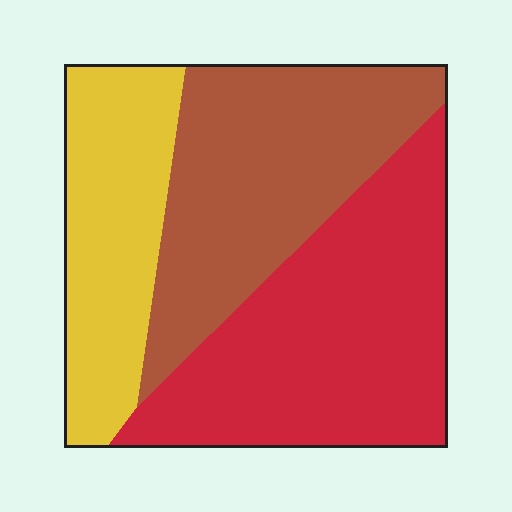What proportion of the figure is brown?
Brown takes up about one third (1/3) of the figure.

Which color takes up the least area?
Yellow, at roughly 25%.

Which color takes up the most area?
Red, at roughly 40%.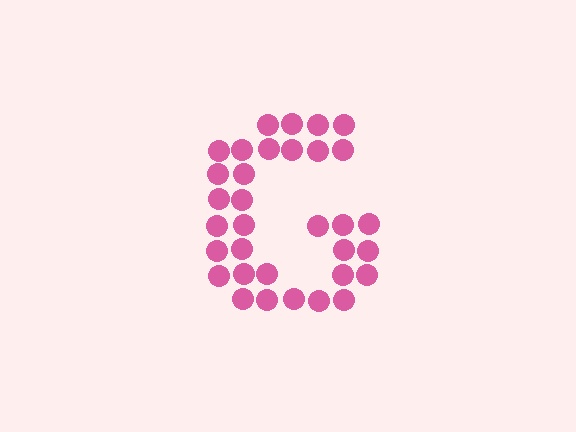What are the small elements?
The small elements are circles.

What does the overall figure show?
The overall figure shows the letter G.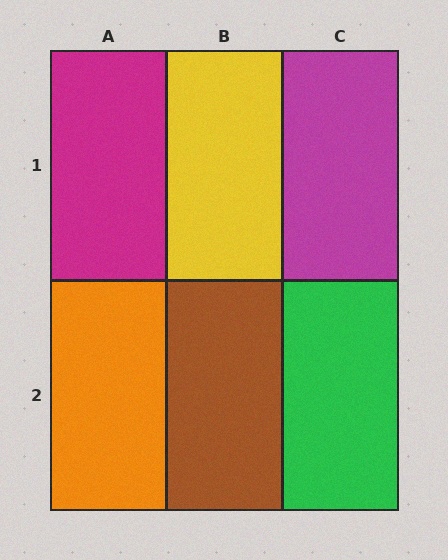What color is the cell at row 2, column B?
Brown.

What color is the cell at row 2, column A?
Orange.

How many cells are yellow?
1 cell is yellow.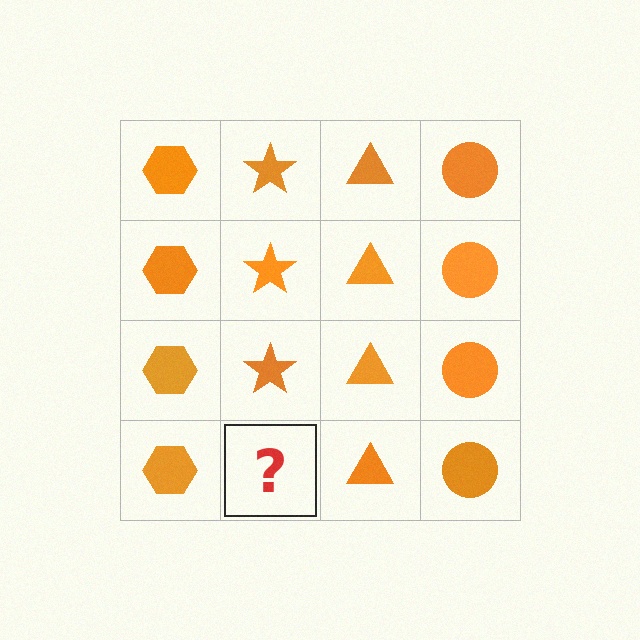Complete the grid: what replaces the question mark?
The question mark should be replaced with an orange star.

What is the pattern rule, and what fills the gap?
The rule is that each column has a consistent shape. The gap should be filled with an orange star.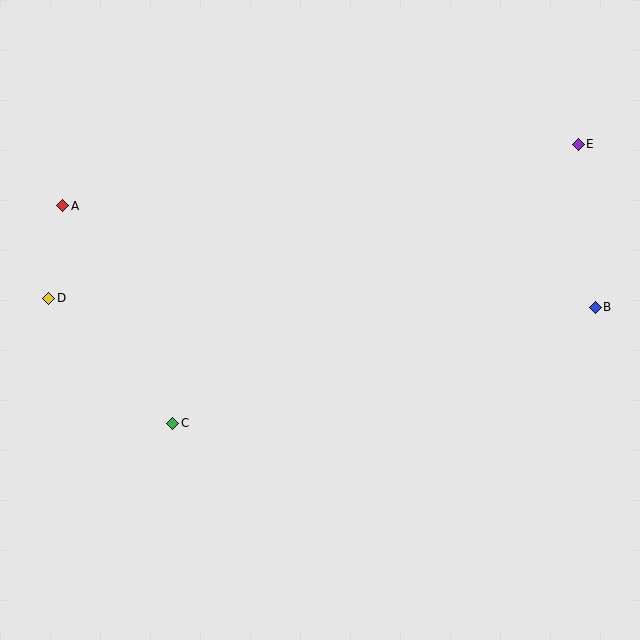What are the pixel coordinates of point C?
Point C is at (173, 423).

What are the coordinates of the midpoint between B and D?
The midpoint between B and D is at (322, 303).